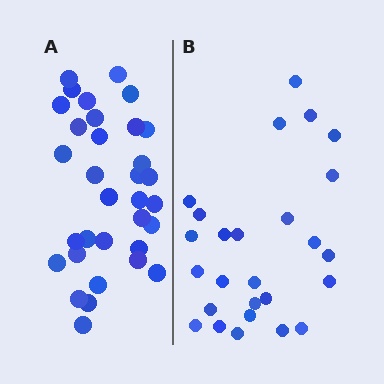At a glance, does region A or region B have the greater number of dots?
Region A (the left region) has more dots.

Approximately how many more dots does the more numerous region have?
Region A has roughly 8 or so more dots than region B.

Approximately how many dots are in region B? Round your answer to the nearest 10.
About 30 dots. (The exact count is 26, which rounds to 30.)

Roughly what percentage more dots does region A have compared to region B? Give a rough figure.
About 25% more.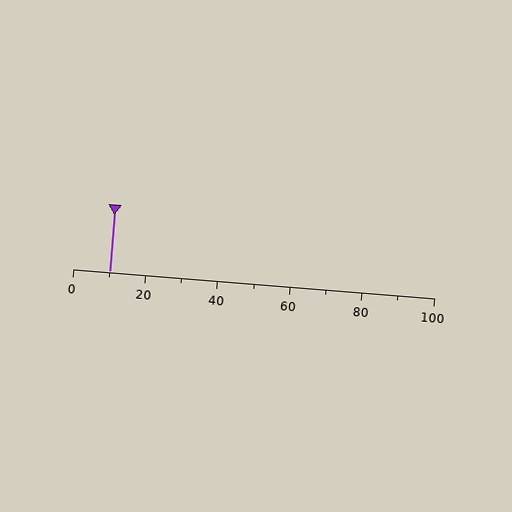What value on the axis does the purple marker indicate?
The marker indicates approximately 10.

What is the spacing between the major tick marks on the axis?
The major ticks are spaced 20 apart.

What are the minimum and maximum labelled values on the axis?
The axis runs from 0 to 100.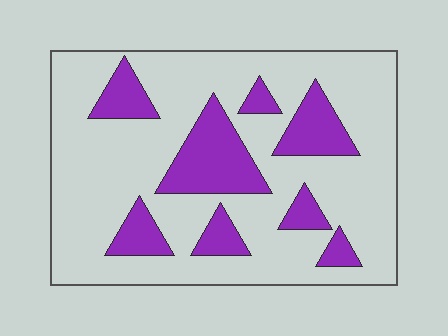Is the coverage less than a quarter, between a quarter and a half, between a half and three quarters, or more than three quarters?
Less than a quarter.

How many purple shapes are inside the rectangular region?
8.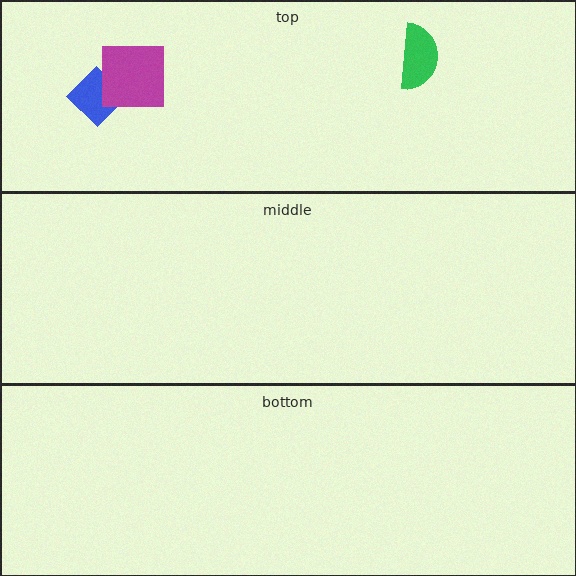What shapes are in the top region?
The blue diamond, the magenta square, the green semicircle.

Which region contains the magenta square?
The top region.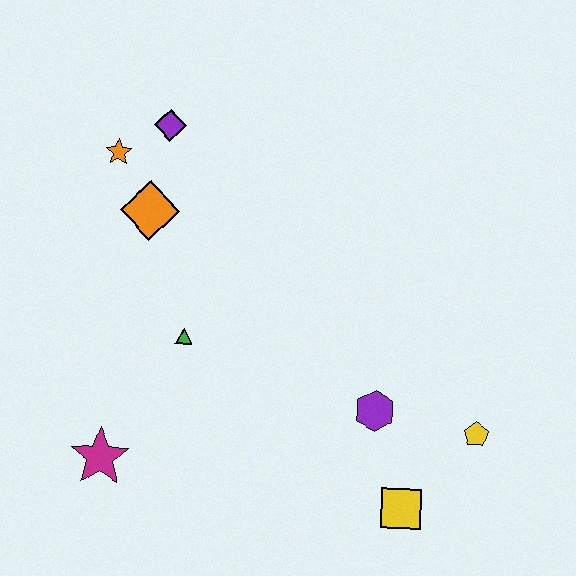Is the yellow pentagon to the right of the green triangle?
Yes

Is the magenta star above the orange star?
No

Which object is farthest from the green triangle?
The yellow pentagon is farthest from the green triangle.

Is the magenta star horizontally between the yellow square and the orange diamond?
No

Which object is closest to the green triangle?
The orange diamond is closest to the green triangle.